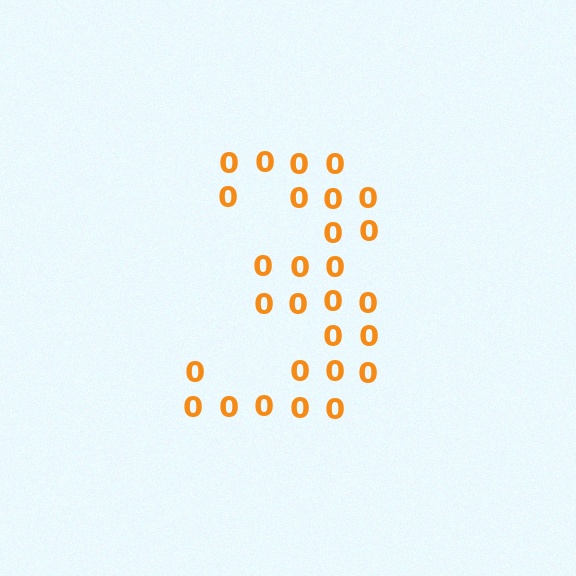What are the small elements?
The small elements are digit 0's.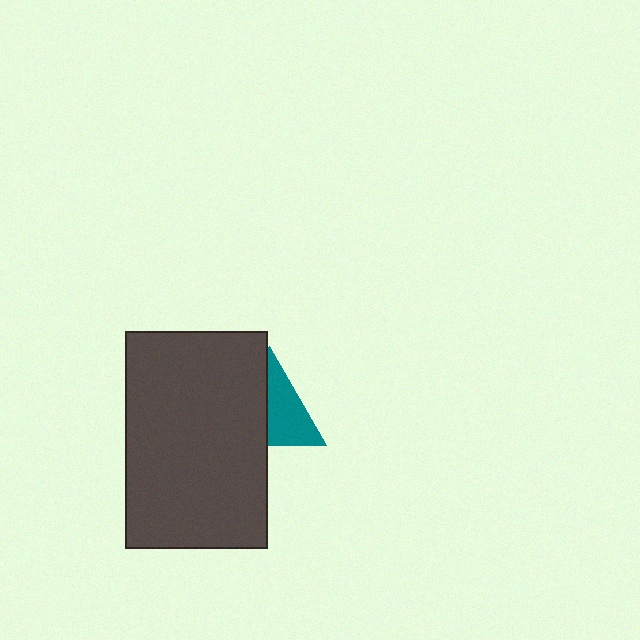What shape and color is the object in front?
The object in front is a dark gray rectangle.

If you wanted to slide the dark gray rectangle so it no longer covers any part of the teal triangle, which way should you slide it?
Slide it left — that is the most direct way to separate the two shapes.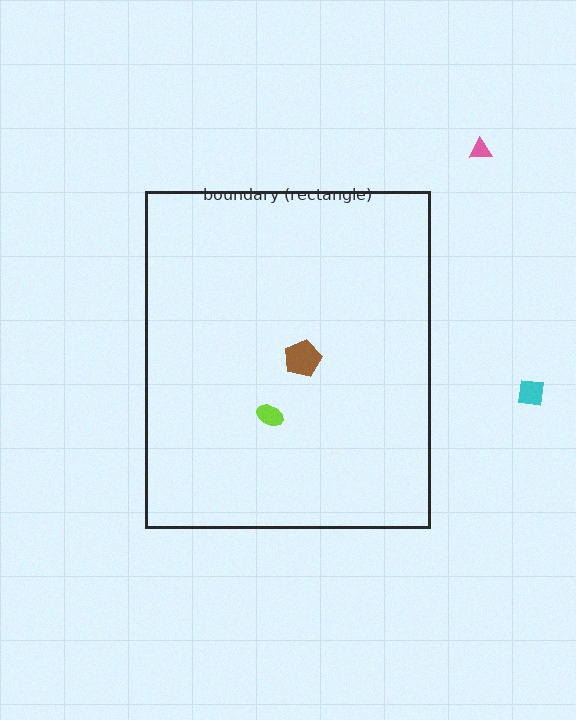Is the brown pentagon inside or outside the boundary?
Inside.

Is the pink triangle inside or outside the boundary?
Outside.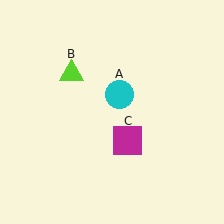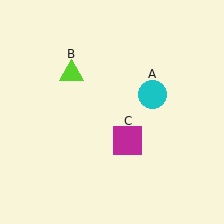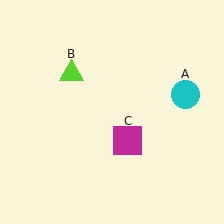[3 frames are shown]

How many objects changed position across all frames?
1 object changed position: cyan circle (object A).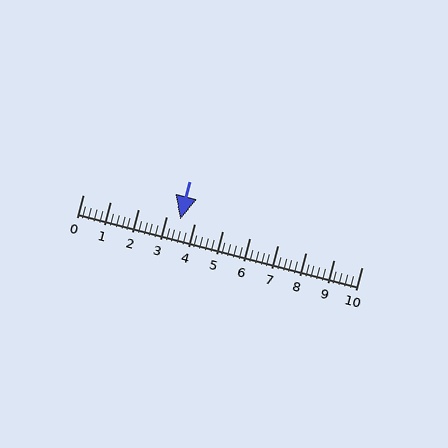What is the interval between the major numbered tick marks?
The major tick marks are spaced 1 units apart.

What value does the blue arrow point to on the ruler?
The blue arrow points to approximately 3.5.